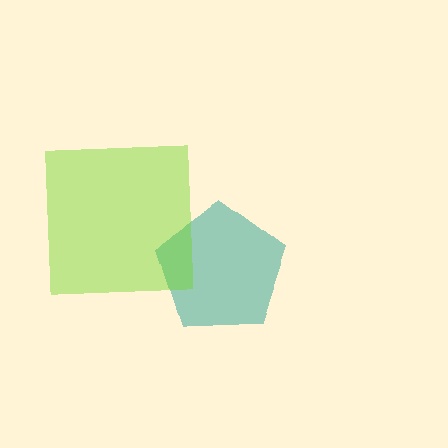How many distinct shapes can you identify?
There are 2 distinct shapes: a teal pentagon, a lime square.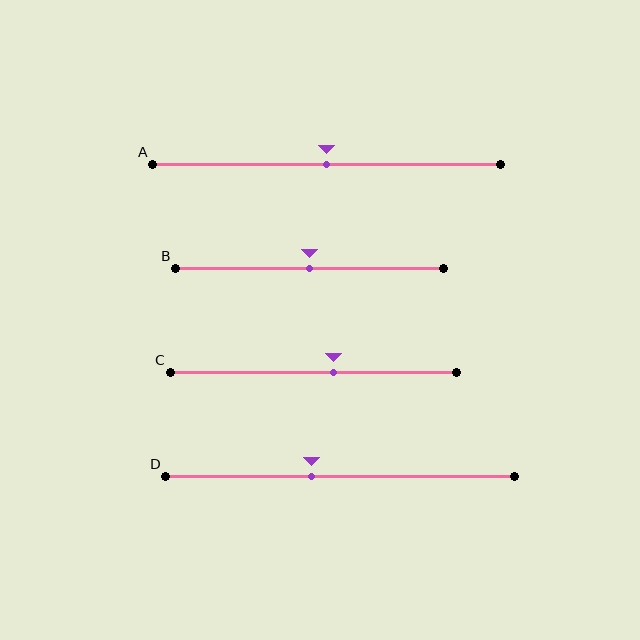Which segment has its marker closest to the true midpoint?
Segment A has its marker closest to the true midpoint.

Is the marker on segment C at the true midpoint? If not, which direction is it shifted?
No, the marker on segment C is shifted to the right by about 7% of the segment length.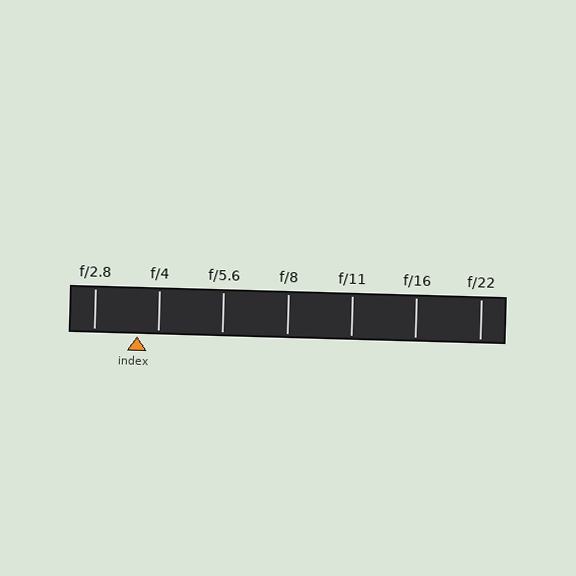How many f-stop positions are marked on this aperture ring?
There are 7 f-stop positions marked.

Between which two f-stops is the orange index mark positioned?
The index mark is between f/2.8 and f/4.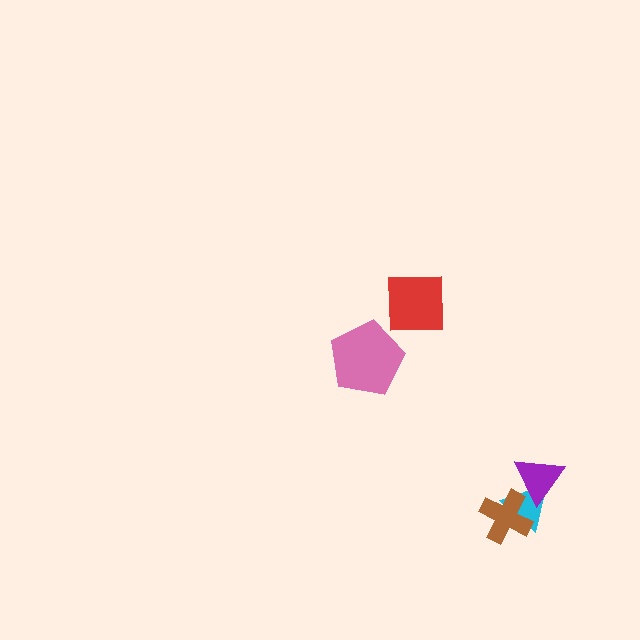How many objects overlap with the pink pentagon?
0 objects overlap with the pink pentagon.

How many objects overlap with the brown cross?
2 objects overlap with the brown cross.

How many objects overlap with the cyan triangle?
2 objects overlap with the cyan triangle.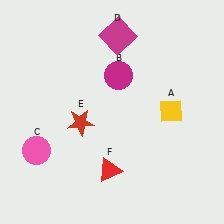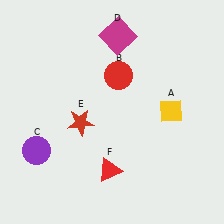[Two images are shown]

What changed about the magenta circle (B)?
In Image 1, B is magenta. In Image 2, it changed to red.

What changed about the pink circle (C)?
In Image 1, C is pink. In Image 2, it changed to purple.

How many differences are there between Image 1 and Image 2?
There are 2 differences between the two images.